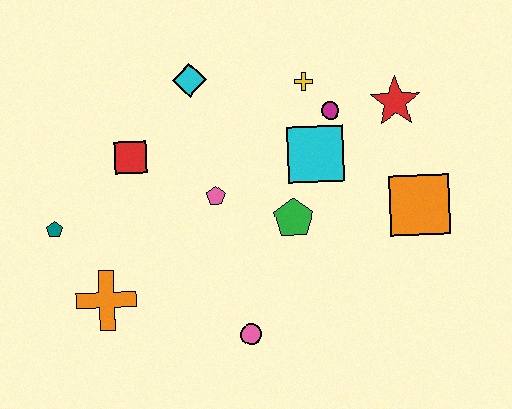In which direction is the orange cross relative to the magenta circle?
The orange cross is to the left of the magenta circle.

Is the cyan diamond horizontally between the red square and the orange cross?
No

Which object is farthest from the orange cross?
The red star is farthest from the orange cross.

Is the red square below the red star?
Yes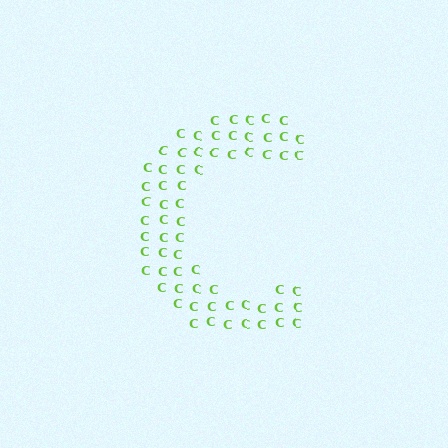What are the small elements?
The small elements are letter C's.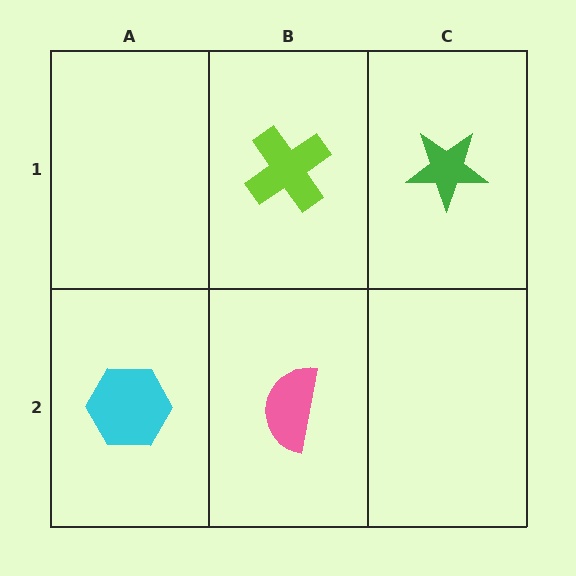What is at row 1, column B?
A lime cross.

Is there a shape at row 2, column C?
No, that cell is empty.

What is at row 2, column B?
A pink semicircle.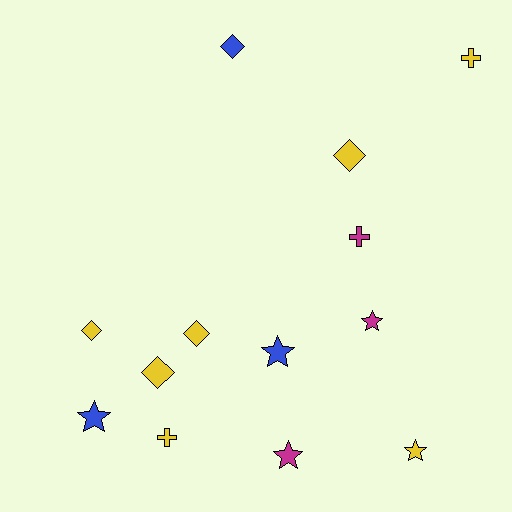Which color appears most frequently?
Yellow, with 7 objects.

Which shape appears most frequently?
Diamond, with 5 objects.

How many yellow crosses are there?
There are 2 yellow crosses.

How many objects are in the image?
There are 13 objects.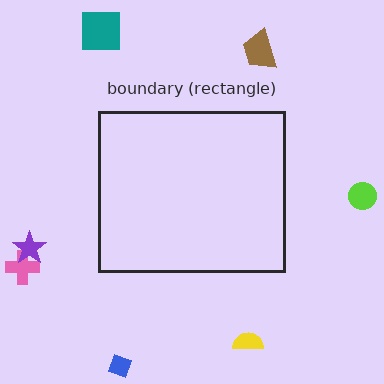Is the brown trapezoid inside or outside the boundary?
Outside.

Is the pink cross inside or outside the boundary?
Outside.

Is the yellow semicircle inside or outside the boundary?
Outside.